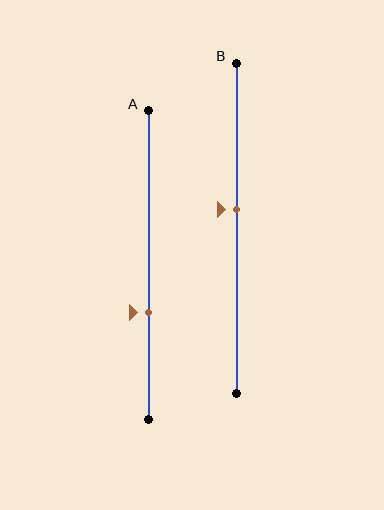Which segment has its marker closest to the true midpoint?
Segment B has its marker closest to the true midpoint.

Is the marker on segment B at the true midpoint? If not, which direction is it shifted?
No, the marker on segment B is shifted upward by about 6% of the segment length.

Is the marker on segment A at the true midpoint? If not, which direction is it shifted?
No, the marker on segment A is shifted downward by about 15% of the segment length.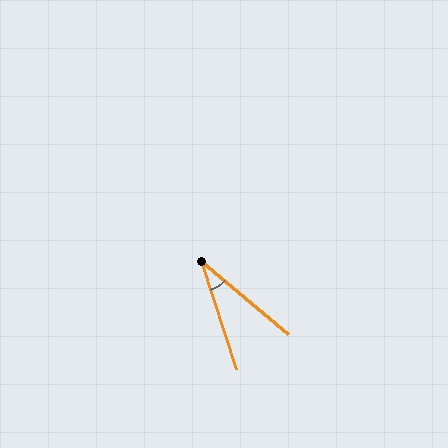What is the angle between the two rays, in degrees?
Approximately 32 degrees.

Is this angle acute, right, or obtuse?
It is acute.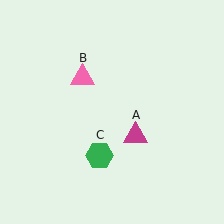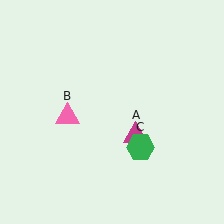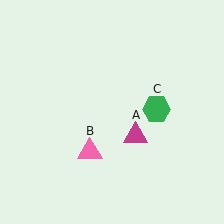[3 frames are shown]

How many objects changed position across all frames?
2 objects changed position: pink triangle (object B), green hexagon (object C).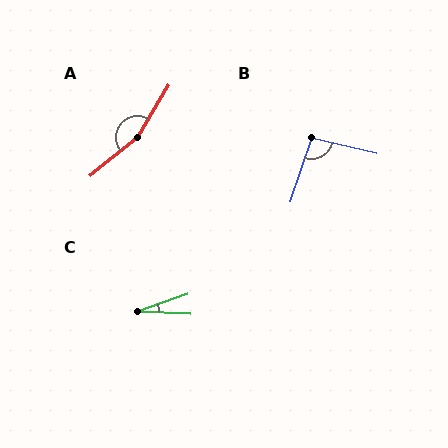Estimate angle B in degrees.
Approximately 95 degrees.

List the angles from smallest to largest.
C (22°), B (95°), A (160°).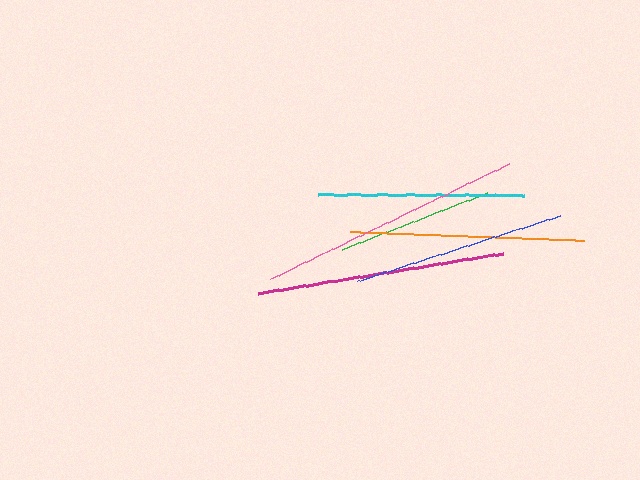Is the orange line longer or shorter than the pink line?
The pink line is longer than the orange line.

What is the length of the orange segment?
The orange segment is approximately 234 pixels long.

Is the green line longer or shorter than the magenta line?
The magenta line is longer than the green line.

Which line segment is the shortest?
The green line is the shortest at approximately 155 pixels.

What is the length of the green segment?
The green segment is approximately 155 pixels long.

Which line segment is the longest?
The pink line is the longest at approximately 265 pixels.